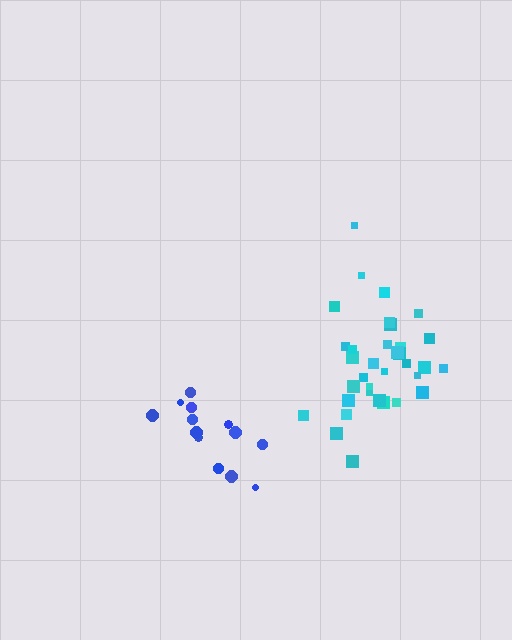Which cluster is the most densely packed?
Cyan.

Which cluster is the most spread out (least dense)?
Blue.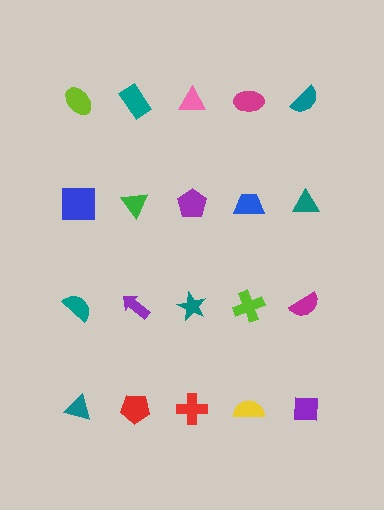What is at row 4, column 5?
A purple square.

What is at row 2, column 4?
A blue trapezoid.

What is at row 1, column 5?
A teal semicircle.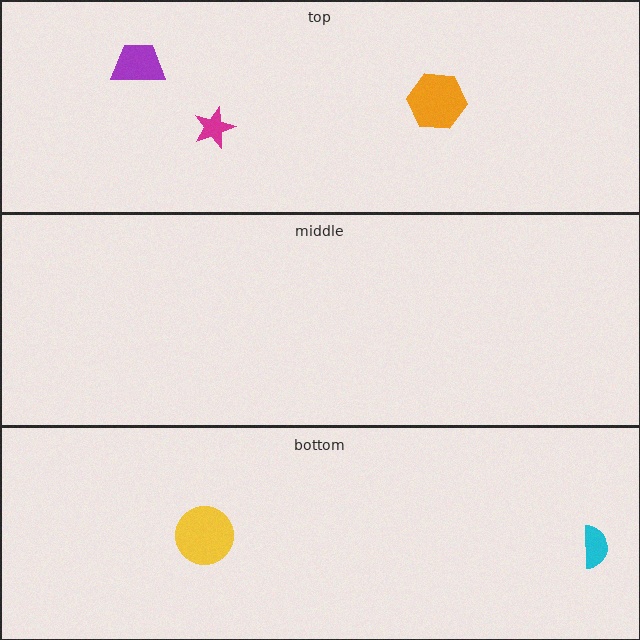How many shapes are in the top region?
3.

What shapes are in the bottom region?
The cyan semicircle, the yellow circle.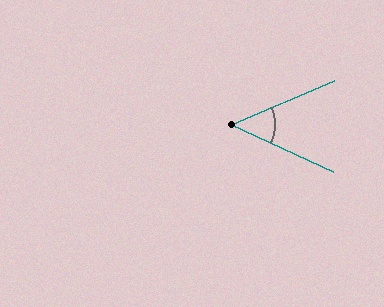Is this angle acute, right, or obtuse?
It is acute.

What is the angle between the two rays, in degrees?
Approximately 48 degrees.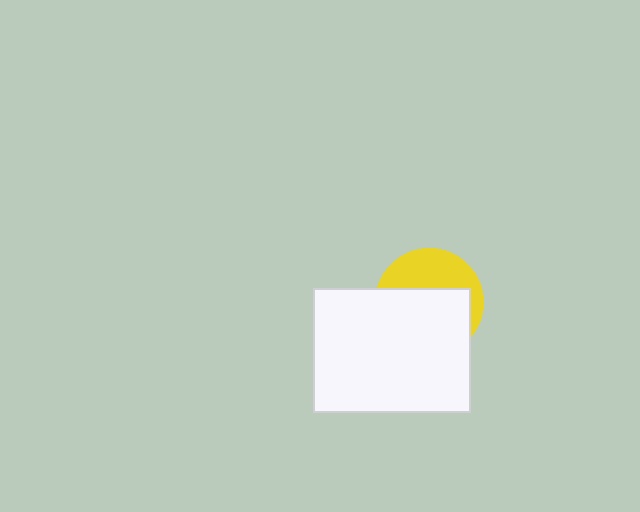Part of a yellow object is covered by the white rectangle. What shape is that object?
It is a circle.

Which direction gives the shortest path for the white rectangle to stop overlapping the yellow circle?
Moving down gives the shortest separation.